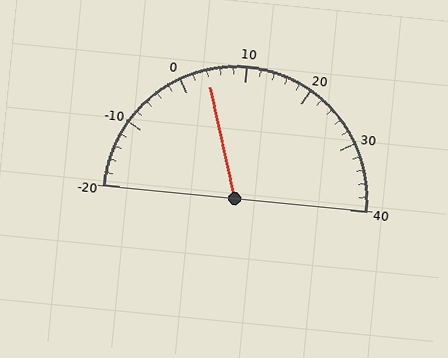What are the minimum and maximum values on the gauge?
The gauge ranges from -20 to 40.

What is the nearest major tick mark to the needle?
The nearest major tick mark is 0.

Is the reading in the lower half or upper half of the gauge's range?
The reading is in the lower half of the range (-20 to 40).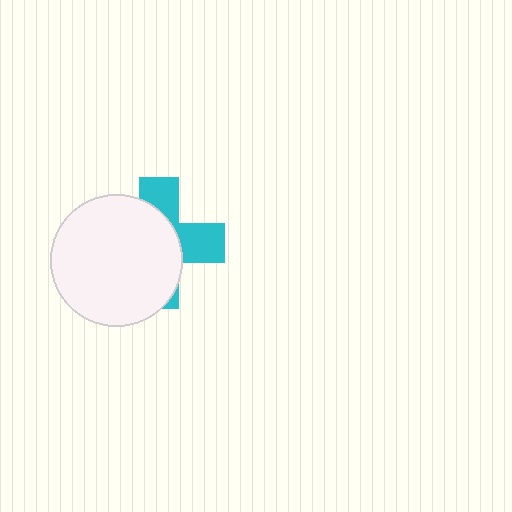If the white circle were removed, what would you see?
You would see the complete cyan cross.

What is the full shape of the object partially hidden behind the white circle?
The partially hidden object is a cyan cross.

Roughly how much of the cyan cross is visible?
A small part of it is visible (roughly 38%).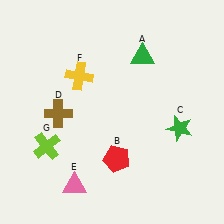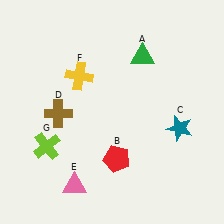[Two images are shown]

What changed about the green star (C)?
In Image 1, C is green. In Image 2, it changed to teal.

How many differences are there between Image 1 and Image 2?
There is 1 difference between the two images.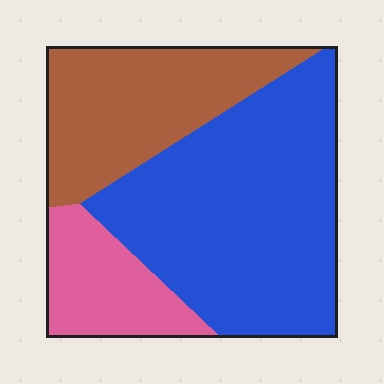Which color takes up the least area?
Pink, at roughly 15%.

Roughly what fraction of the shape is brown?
Brown covers around 30% of the shape.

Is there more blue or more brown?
Blue.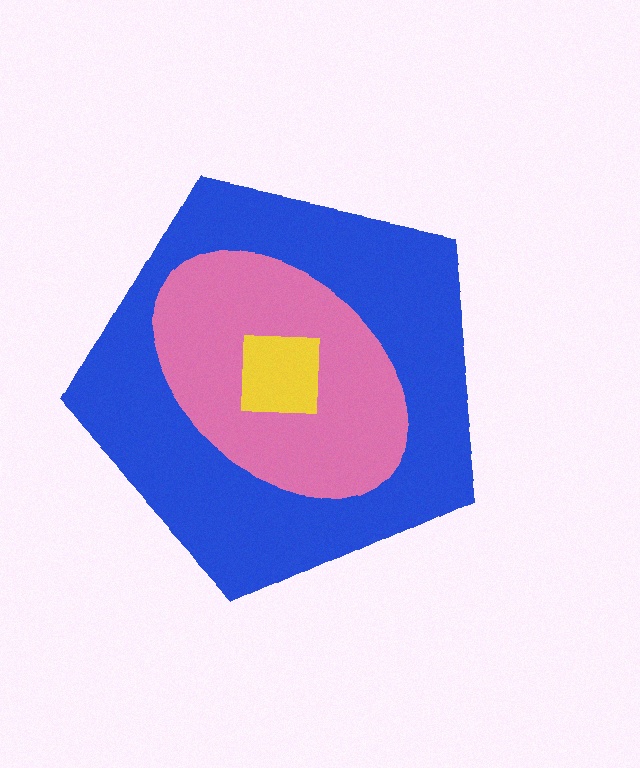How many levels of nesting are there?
3.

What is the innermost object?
The yellow square.